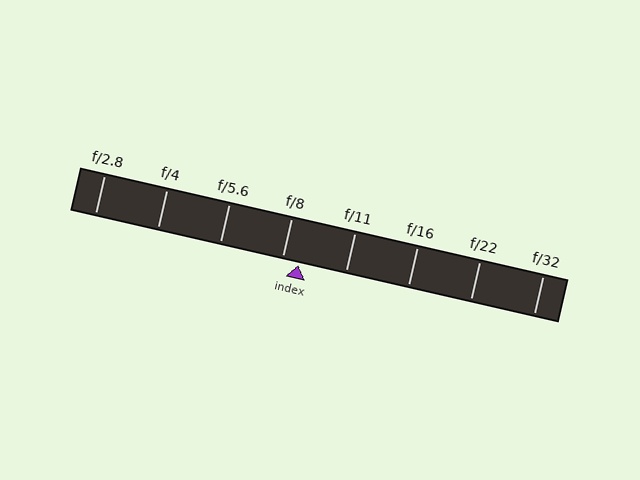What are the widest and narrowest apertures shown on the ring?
The widest aperture shown is f/2.8 and the narrowest is f/32.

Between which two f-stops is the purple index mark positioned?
The index mark is between f/8 and f/11.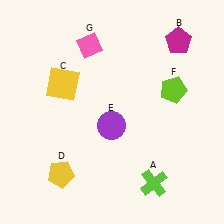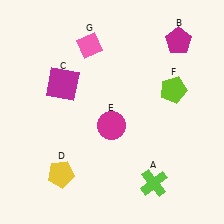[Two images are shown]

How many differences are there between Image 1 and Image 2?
There are 2 differences between the two images.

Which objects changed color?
C changed from yellow to magenta. E changed from purple to magenta.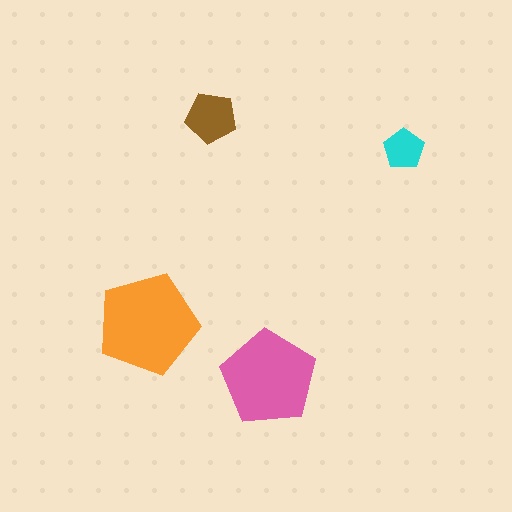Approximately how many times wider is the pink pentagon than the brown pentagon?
About 2 times wider.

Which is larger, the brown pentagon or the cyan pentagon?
The brown one.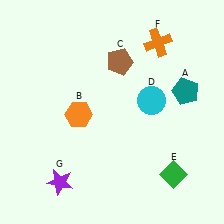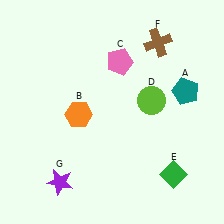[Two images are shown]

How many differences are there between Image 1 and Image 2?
There are 3 differences between the two images.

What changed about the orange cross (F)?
In Image 1, F is orange. In Image 2, it changed to brown.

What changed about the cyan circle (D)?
In Image 1, D is cyan. In Image 2, it changed to lime.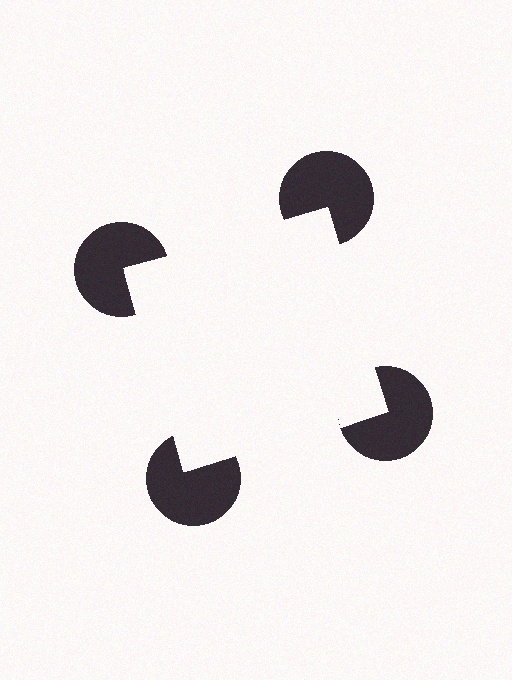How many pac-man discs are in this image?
There are 4 — one at each vertex of the illusory square.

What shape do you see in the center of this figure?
An illusory square — its edges are inferred from the aligned wedge cuts in the pac-man discs, not physically drawn.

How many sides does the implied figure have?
4 sides.